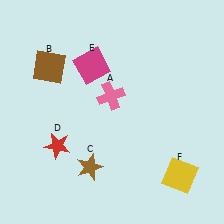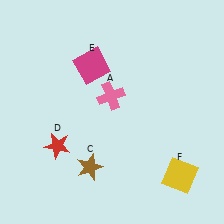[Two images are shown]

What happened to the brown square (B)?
The brown square (B) was removed in Image 2. It was in the top-left area of Image 1.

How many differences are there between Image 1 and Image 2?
There is 1 difference between the two images.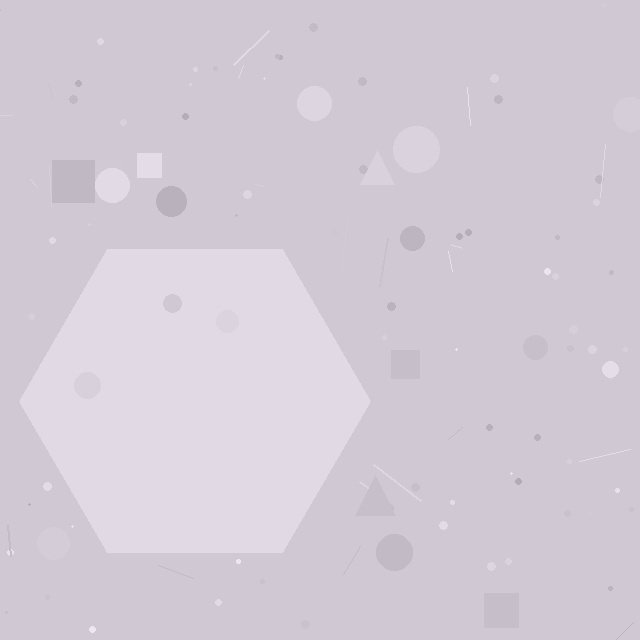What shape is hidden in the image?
A hexagon is hidden in the image.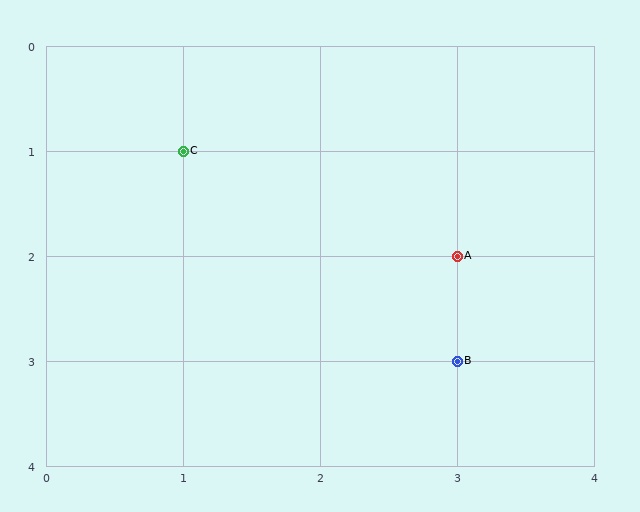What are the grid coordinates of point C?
Point C is at grid coordinates (1, 1).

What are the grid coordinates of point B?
Point B is at grid coordinates (3, 3).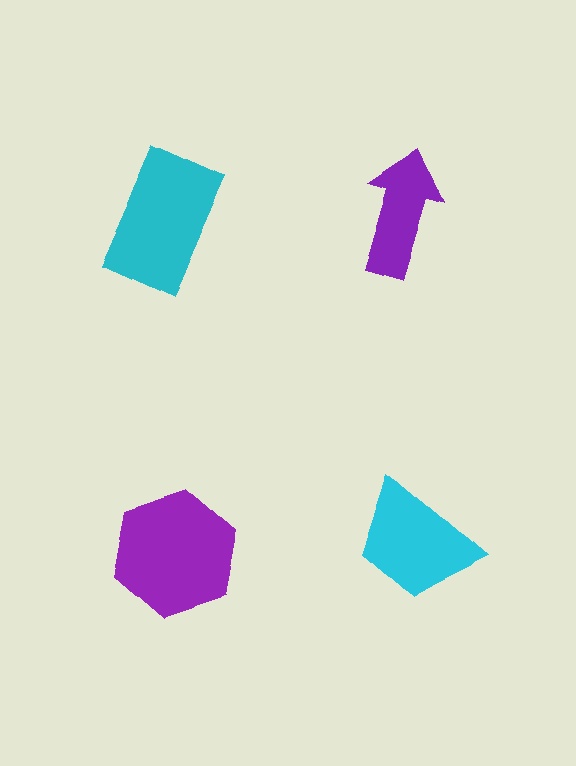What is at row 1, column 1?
A cyan rectangle.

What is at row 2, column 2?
A cyan trapezoid.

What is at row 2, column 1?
A purple hexagon.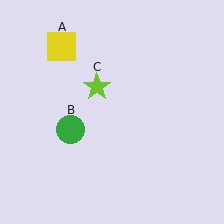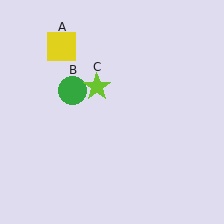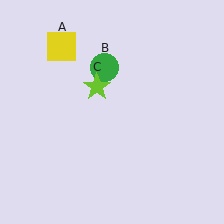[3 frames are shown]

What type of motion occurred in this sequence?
The green circle (object B) rotated clockwise around the center of the scene.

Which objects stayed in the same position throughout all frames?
Yellow square (object A) and lime star (object C) remained stationary.